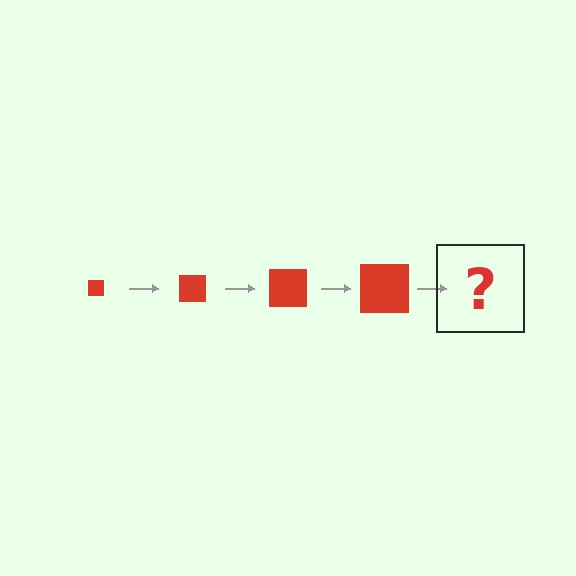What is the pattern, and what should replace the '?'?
The pattern is that the square gets progressively larger each step. The '?' should be a red square, larger than the previous one.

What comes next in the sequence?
The next element should be a red square, larger than the previous one.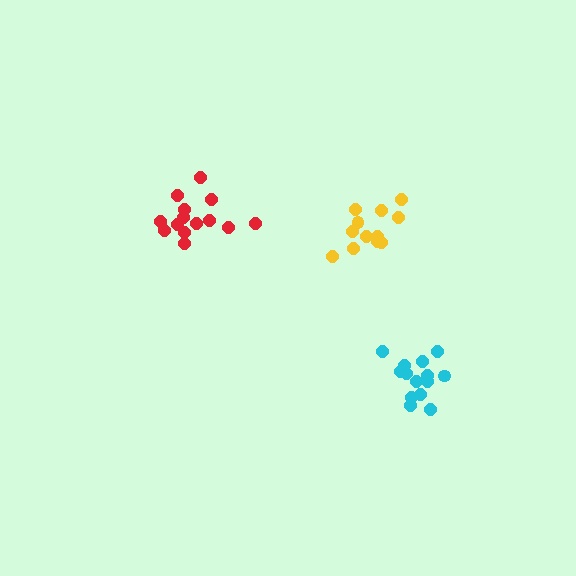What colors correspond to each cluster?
The clusters are colored: yellow, red, cyan.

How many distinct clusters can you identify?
There are 3 distinct clusters.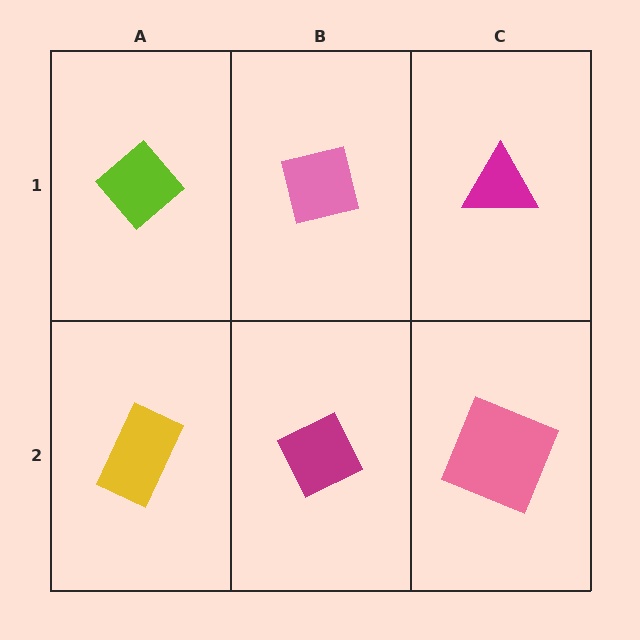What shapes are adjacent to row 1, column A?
A yellow rectangle (row 2, column A), a pink square (row 1, column B).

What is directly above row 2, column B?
A pink square.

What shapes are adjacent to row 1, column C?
A pink square (row 2, column C), a pink square (row 1, column B).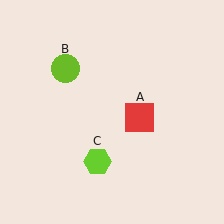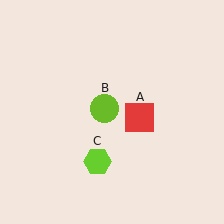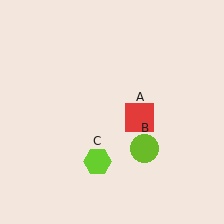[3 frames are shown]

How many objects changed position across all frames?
1 object changed position: lime circle (object B).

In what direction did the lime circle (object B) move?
The lime circle (object B) moved down and to the right.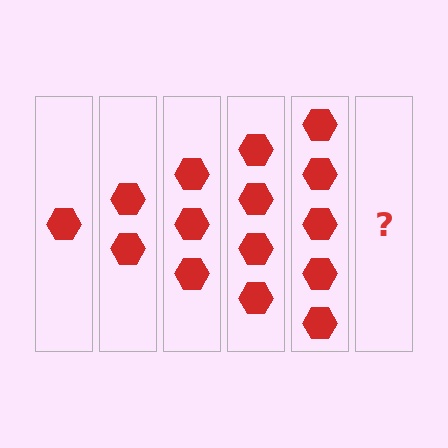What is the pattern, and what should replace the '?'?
The pattern is that each step adds one more hexagon. The '?' should be 6 hexagons.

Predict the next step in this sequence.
The next step is 6 hexagons.